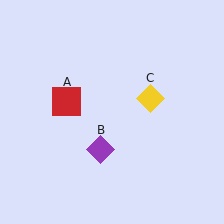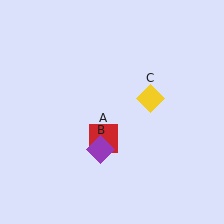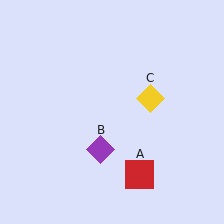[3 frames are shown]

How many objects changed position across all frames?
1 object changed position: red square (object A).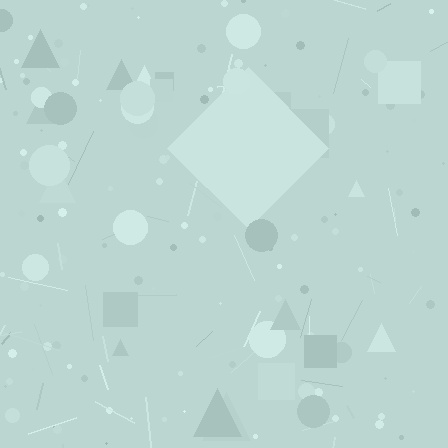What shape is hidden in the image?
A diamond is hidden in the image.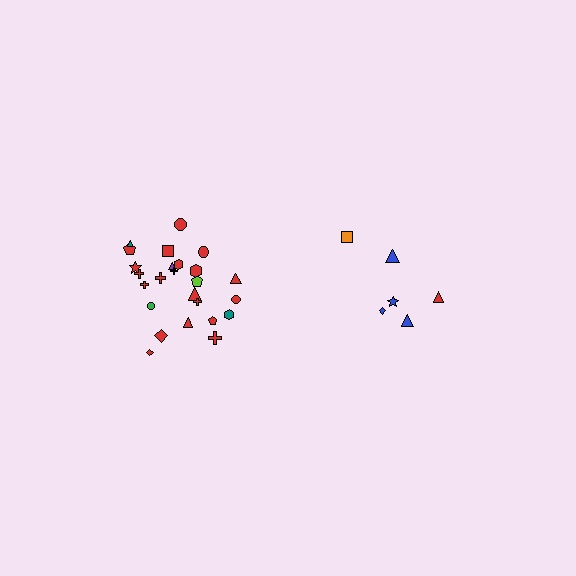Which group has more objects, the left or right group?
The left group.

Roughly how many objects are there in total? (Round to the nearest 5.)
Roughly 30 objects in total.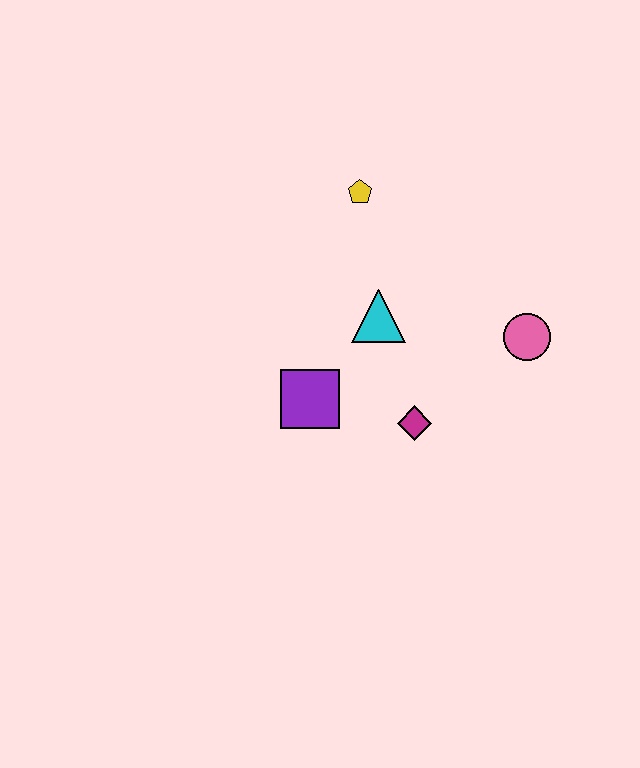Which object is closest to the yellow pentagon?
The cyan triangle is closest to the yellow pentagon.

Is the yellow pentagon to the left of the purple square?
No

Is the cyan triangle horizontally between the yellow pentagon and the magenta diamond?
Yes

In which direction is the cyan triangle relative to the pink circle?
The cyan triangle is to the left of the pink circle.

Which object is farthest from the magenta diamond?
The yellow pentagon is farthest from the magenta diamond.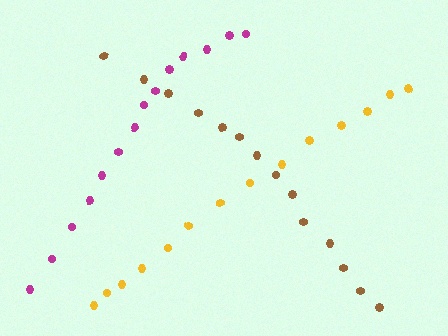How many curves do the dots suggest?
There are 3 distinct paths.